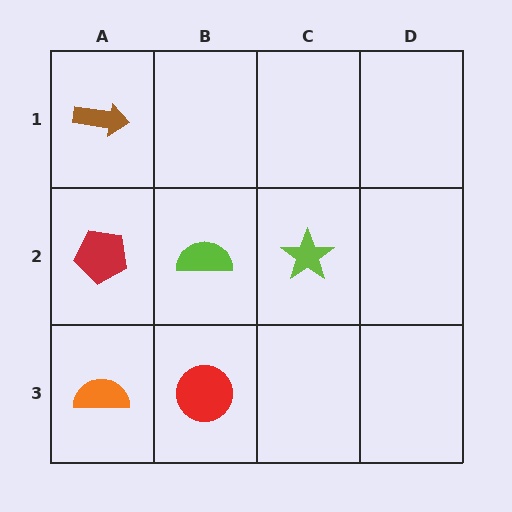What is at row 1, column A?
A brown arrow.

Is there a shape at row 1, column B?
No, that cell is empty.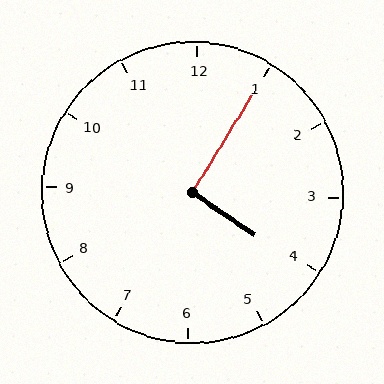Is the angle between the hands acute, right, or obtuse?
It is right.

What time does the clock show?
4:05.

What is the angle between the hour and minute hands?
Approximately 92 degrees.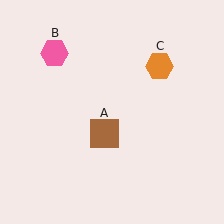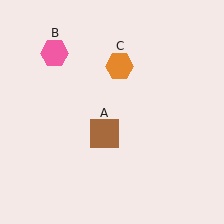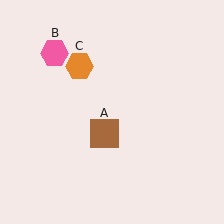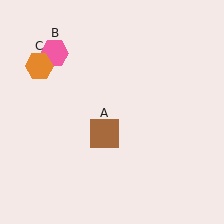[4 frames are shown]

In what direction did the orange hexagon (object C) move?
The orange hexagon (object C) moved left.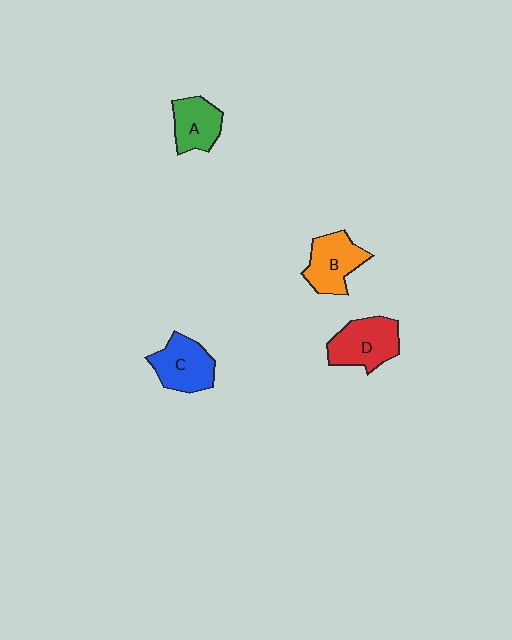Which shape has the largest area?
Shape D (red).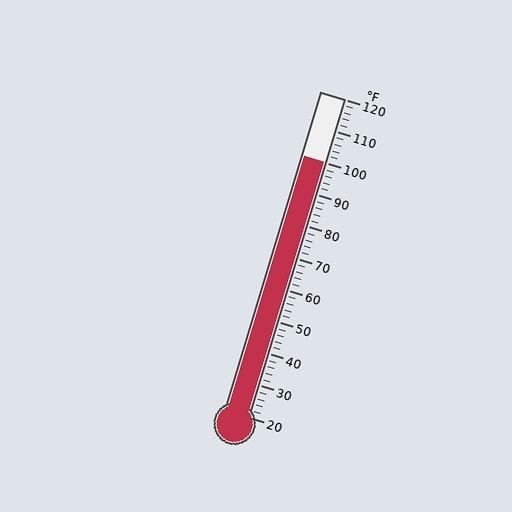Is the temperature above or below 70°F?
The temperature is above 70°F.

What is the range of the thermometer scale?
The thermometer scale ranges from 20°F to 120°F.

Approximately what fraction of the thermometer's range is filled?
The thermometer is filled to approximately 80% of its range.